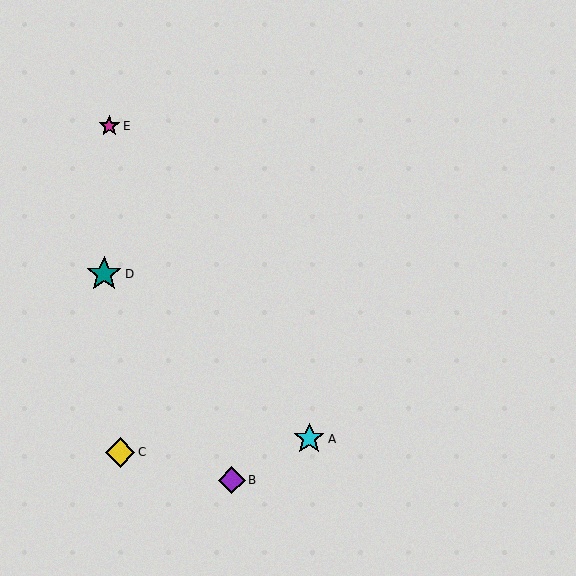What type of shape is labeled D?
Shape D is a teal star.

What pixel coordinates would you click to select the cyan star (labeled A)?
Click at (309, 439) to select the cyan star A.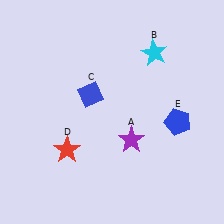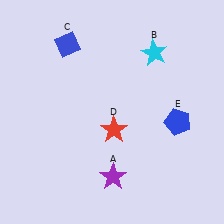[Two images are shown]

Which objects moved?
The objects that moved are: the purple star (A), the blue diamond (C), the red star (D).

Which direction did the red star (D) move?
The red star (D) moved right.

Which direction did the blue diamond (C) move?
The blue diamond (C) moved up.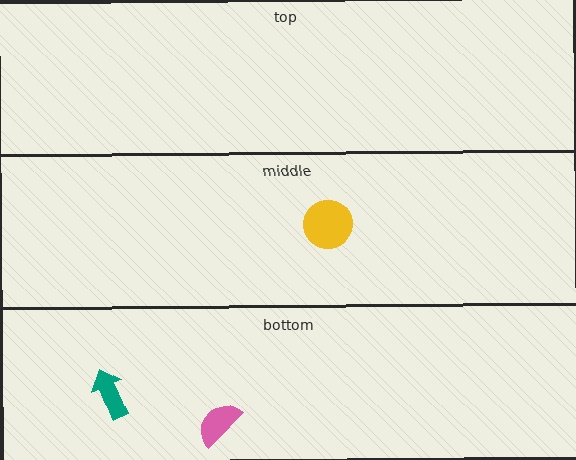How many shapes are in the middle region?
1.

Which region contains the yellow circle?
The middle region.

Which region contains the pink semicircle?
The bottom region.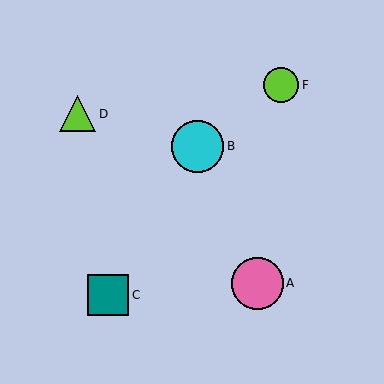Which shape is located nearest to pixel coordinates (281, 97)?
The lime circle (labeled F) at (281, 85) is nearest to that location.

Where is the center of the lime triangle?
The center of the lime triangle is at (78, 114).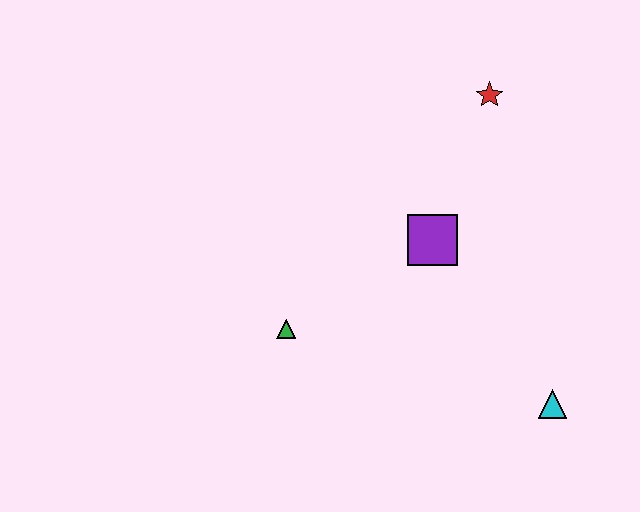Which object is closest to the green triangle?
The purple square is closest to the green triangle.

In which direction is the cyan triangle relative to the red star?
The cyan triangle is below the red star.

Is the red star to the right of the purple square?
Yes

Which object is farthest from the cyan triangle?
The red star is farthest from the cyan triangle.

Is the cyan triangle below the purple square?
Yes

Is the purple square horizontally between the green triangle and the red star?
Yes